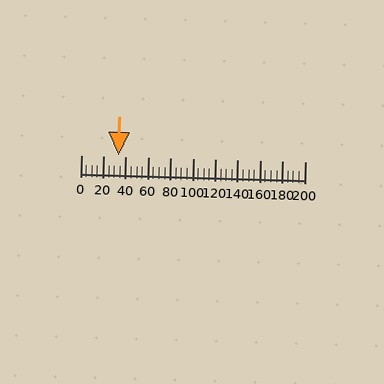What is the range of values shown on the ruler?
The ruler shows values from 0 to 200.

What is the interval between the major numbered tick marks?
The major tick marks are spaced 20 units apart.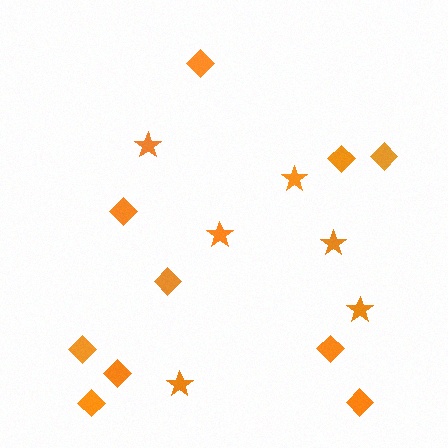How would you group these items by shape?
There are 2 groups: one group of stars (6) and one group of diamonds (10).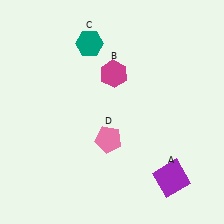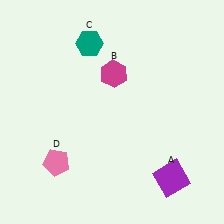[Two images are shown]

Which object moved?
The pink pentagon (D) moved left.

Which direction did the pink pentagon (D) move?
The pink pentagon (D) moved left.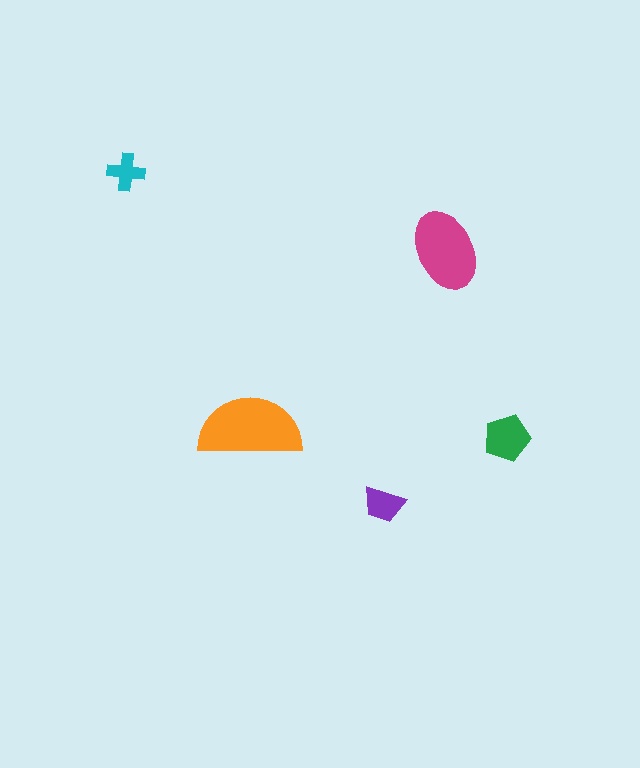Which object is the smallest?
The cyan cross.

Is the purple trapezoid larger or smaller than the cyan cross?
Larger.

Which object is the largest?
The orange semicircle.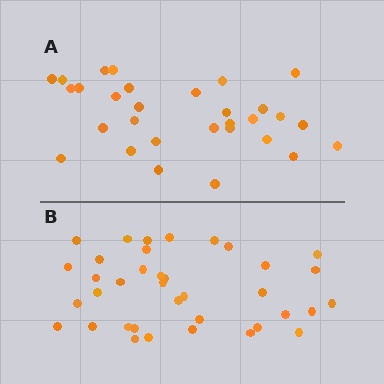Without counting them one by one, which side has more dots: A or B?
Region B (the bottom region) has more dots.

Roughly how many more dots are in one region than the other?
Region B has roughly 8 or so more dots than region A.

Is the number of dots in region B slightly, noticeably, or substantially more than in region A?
Region B has only slightly more — the two regions are fairly close. The ratio is roughly 1.2 to 1.